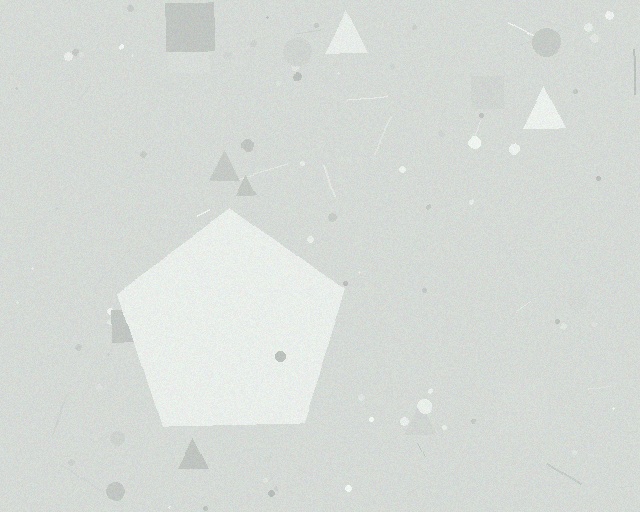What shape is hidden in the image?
A pentagon is hidden in the image.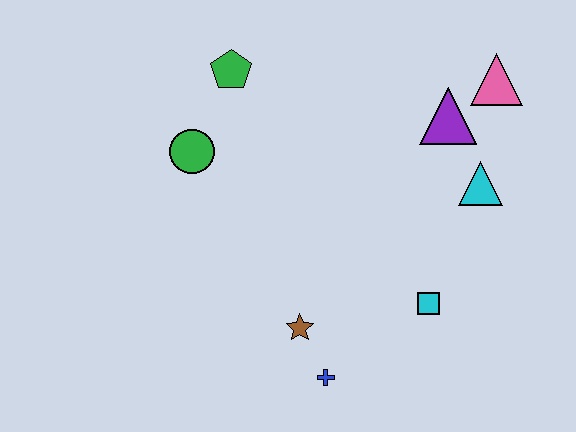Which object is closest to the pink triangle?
The purple triangle is closest to the pink triangle.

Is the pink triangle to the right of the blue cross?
Yes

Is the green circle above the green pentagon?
No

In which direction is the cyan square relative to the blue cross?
The cyan square is to the right of the blue cross.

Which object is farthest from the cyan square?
The green pentagon is farthest from the cyan square.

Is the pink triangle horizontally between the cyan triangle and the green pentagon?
No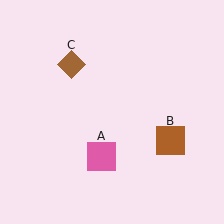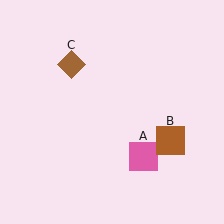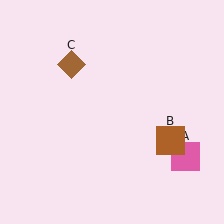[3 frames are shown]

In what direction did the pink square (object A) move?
The pink square (object A) moved right.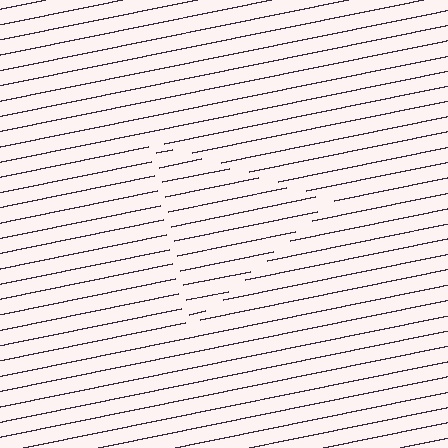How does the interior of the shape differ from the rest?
The interior of the shape contains the same grating, shifted by half a period — the contour is defined by the phase discontinuity where line-ends from the inner and outer gratings abut.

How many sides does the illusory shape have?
3 sides — the line-ends trace a triangle.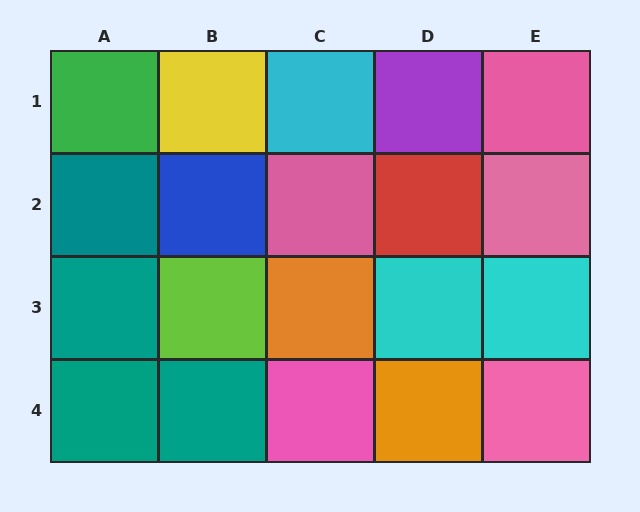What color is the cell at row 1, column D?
Purple.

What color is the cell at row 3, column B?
Lime.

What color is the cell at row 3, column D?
Cyan.